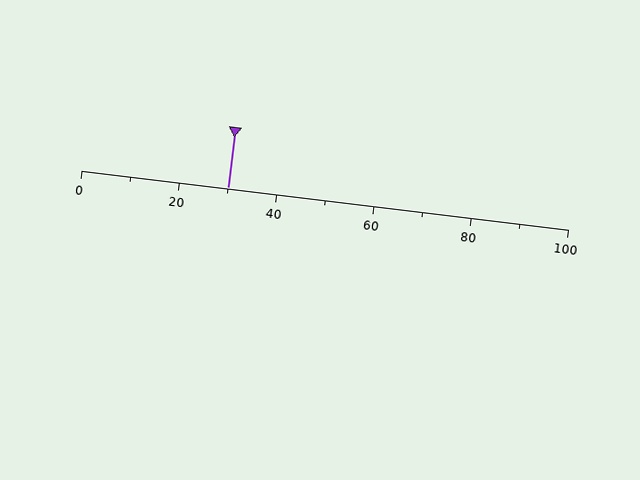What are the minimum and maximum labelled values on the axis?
The axis runs from 0 to 100.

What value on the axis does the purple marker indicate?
The marker indicates approximately 30.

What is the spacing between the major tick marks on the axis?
The major ticks are spaced 20 apart.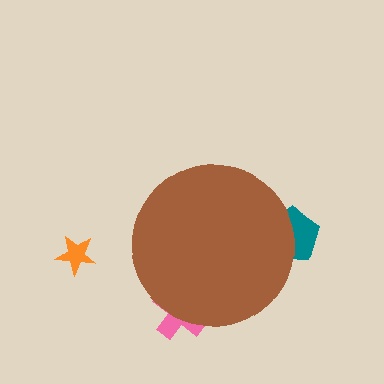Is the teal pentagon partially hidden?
Yes, the teal pentagon is partially hidden behind the brown circle.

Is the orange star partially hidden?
No, the orange star is fully visible.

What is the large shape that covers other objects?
A brown circle.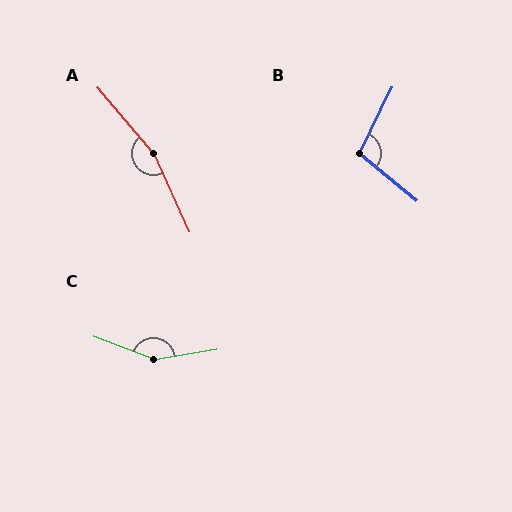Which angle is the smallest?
B, at approximately 104 degrees.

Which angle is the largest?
A, at approximately 164 degrees.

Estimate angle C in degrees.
Approximately 149 degrees.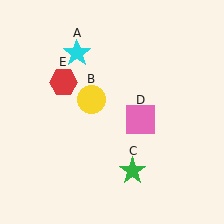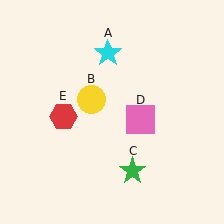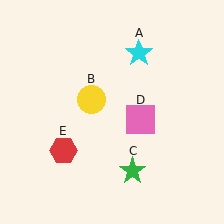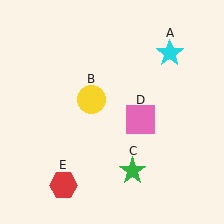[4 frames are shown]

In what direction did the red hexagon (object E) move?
The red hexagon (object E) moved down.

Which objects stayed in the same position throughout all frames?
Yellow circle (object B) and green star (object C) and pink square (object D) remained stationary.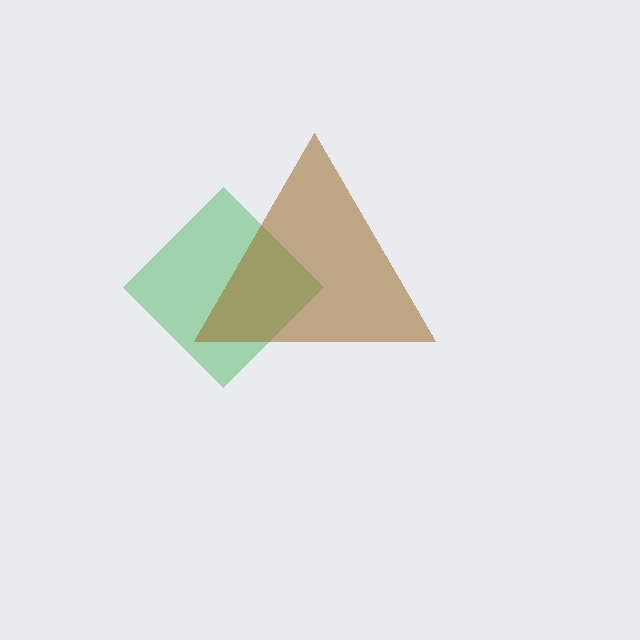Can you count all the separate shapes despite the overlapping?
Yes, there are 2 separate shapes.